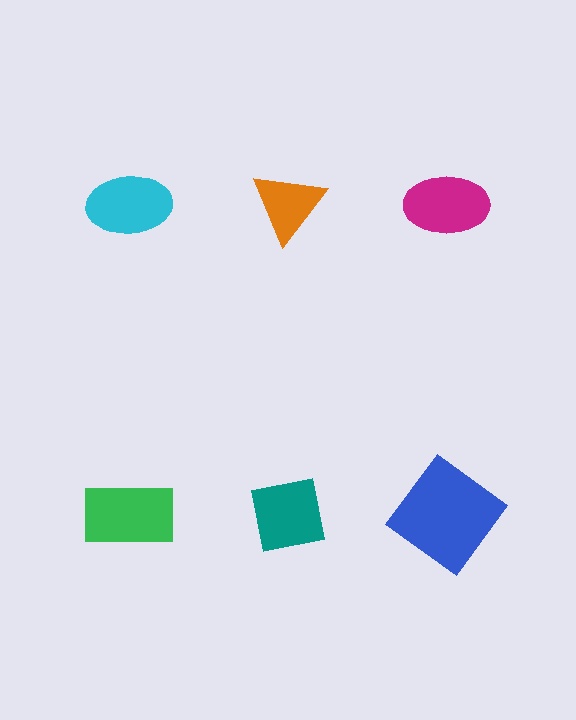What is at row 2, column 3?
A blue diamond.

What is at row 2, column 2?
A teal square.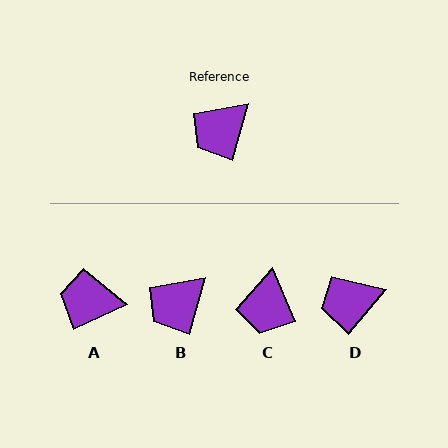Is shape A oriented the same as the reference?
No, it is off by about 50 degrees.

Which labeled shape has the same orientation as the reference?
B.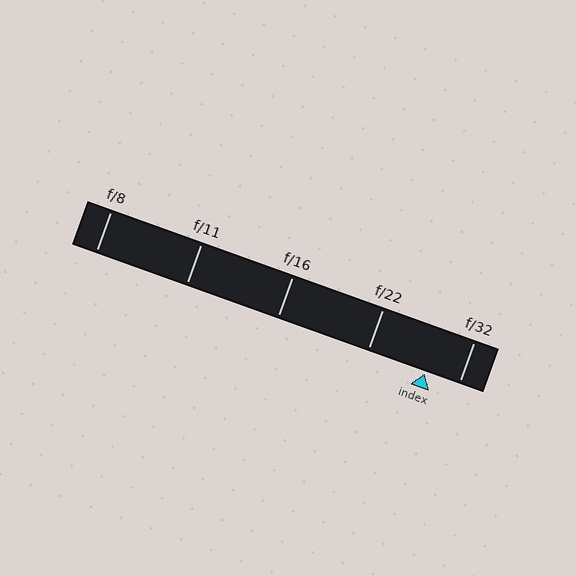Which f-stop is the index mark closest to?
The index mark is closest to f/32.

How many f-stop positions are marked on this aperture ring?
There are 5 f-stop positions marked.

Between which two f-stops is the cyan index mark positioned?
The index mark is between f/22 and f/32.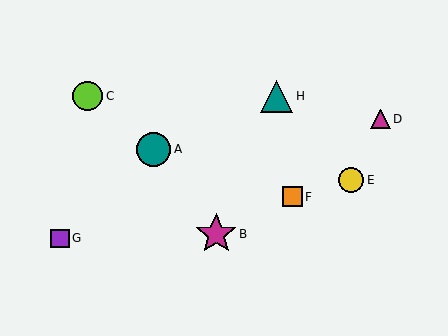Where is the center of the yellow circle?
The center of the yellow circle is at (351, 180).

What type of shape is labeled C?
Shape C is a lime circle.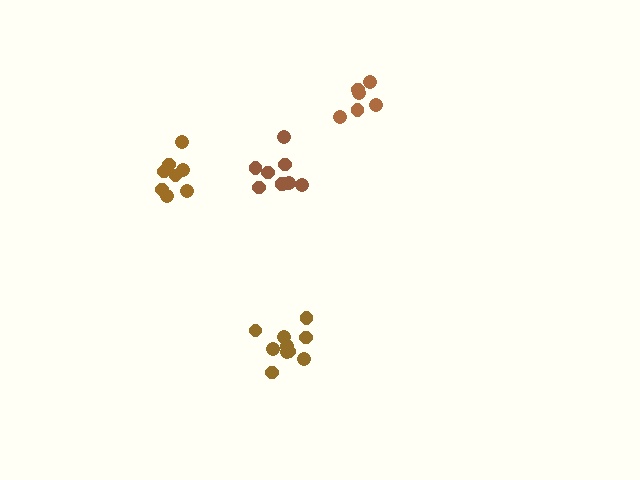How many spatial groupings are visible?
There are 4 spatial groupings.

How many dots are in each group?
Group 1: 11 dots, Group 2: 8 dots, Group 3: 6 dots, Group 4: 9 dots (34 total).